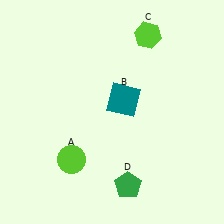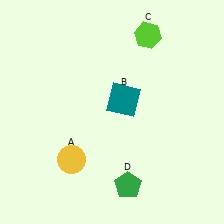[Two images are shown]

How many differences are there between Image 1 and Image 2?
There is 1 difference between the two images.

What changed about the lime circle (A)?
In Image 1, A is lime. In Image 2, it changed to yellow.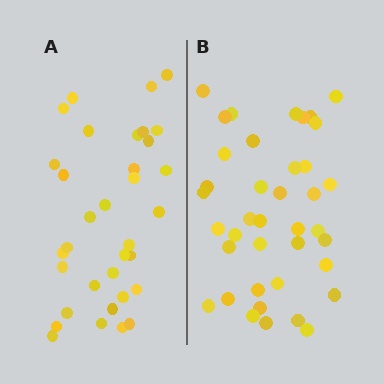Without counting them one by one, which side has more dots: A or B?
Region B (the right region) has more dots.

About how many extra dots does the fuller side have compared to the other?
Region B has about 5 more dots than region A.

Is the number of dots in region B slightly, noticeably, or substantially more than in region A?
Region B has only slightly more — the two regions are fairly close. The ratio is roughly 1.1 to 1.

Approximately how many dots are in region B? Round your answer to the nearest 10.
About 40 dots. (The exact count is 39, which rounds to 40.)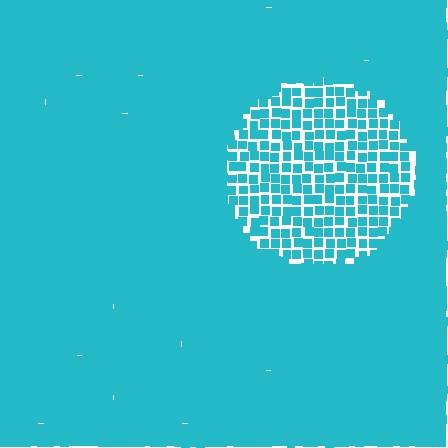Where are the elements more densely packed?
The elements are more densely packed outside the circle boundary.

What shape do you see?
I see a circle.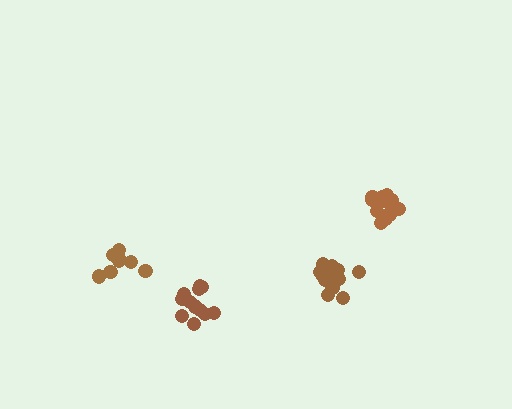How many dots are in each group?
Group 1: 14 dots, Group 2: 10 dots, Group 3: 13 dots, Group 4: 14 dots (51 total).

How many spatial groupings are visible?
There are 4 spatial groupings.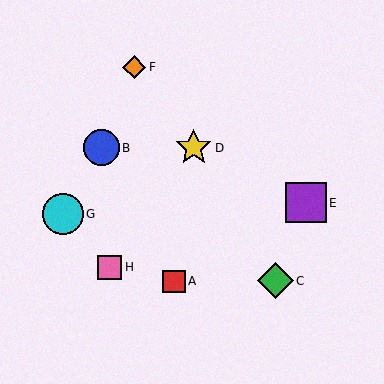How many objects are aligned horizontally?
2 objects (B, D) are aligned horizontally.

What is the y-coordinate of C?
Object C is at y≈281.